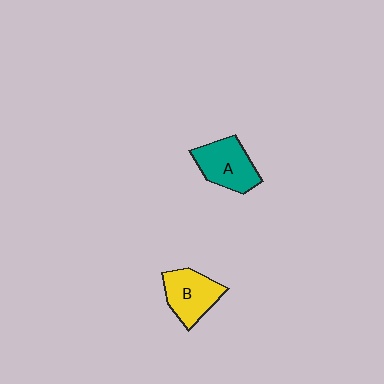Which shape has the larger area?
Shape A (teal).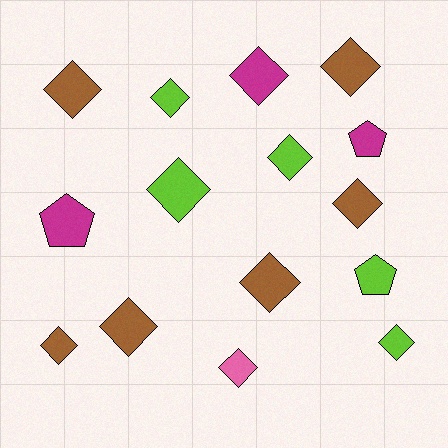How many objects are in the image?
There are 15 objects.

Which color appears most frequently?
Brown, with 6 objects.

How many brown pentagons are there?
There are no brown pentagons.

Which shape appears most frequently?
Diamond, with 12 objects.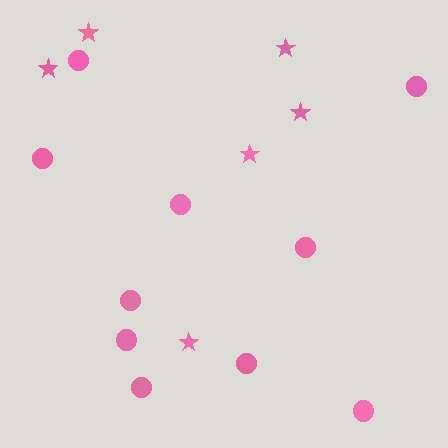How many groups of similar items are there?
There are 2 groups: one group of stars (6) and one group of circles (10).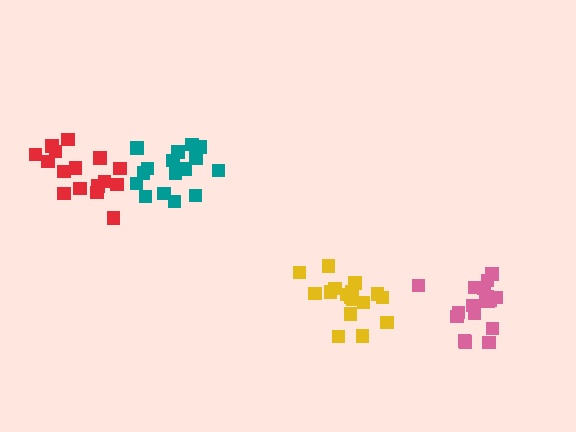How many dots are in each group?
Group 1: 19 dots, Group 2: 16 dots, Group 3: 16 dots, Group 4: 17 dots (68 total).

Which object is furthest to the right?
The pink cluster is rightmost.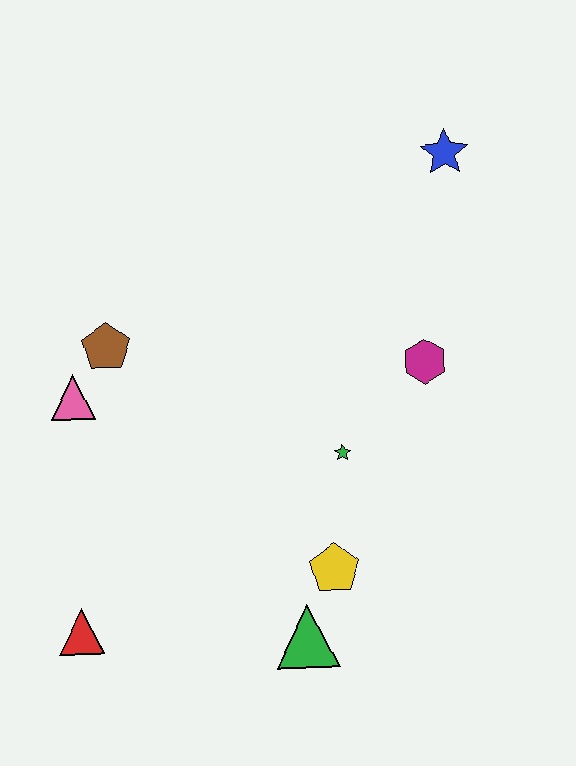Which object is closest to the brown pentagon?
The pink triangle is closest to the brown pentagon.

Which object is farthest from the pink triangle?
The blue star is farthest from the pink triangle.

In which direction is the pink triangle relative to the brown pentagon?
The pink triangle is below the brown pentagon.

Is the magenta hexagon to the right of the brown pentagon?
Yes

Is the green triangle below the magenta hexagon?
Yes